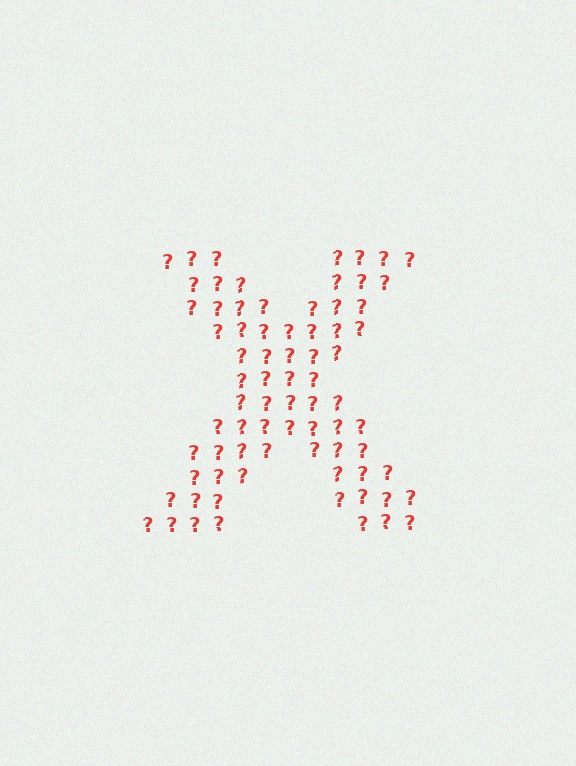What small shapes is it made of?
It is made of small question marks.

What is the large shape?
The large shape is the letter X.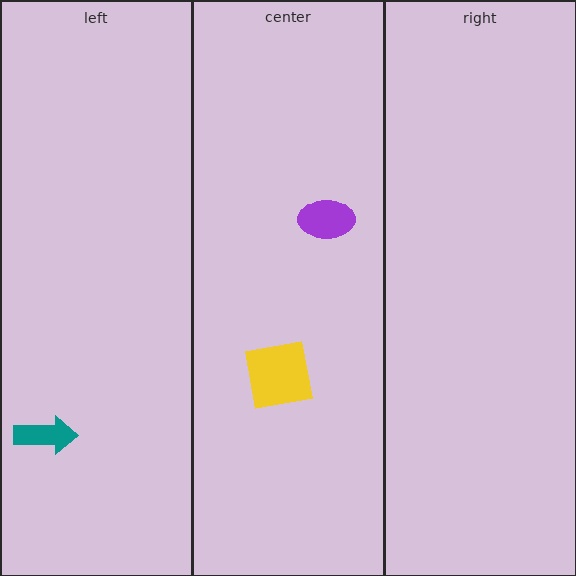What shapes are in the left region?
The teal arrow.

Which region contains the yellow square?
The center region.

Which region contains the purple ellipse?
The center region.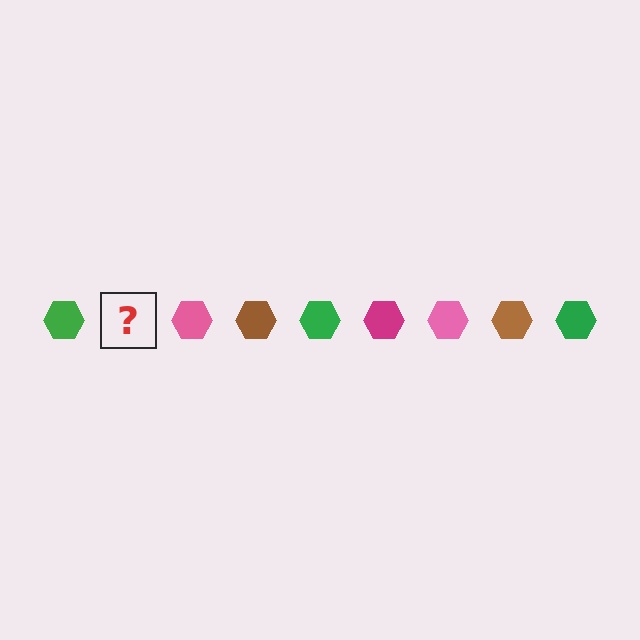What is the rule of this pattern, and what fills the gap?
The rule is that the pattern cycles through green, magenta, pink, brown hexagons. The gap should be filled with a magenta hexagon.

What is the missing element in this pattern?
The missing element is a magenta hexagon.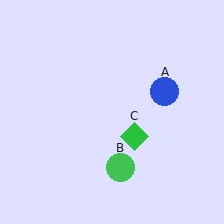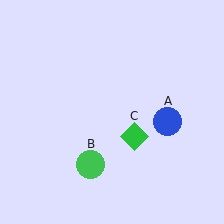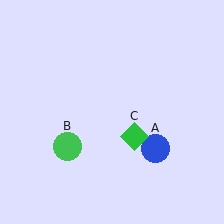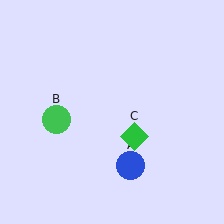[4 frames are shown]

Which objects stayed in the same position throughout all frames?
Green diamond (object C) remained stationary.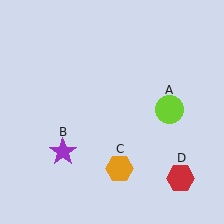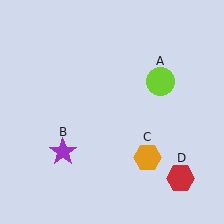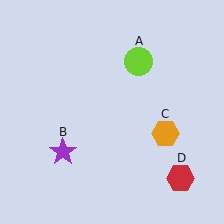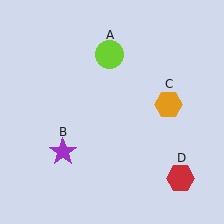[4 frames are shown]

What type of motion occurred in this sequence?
The lime circle (object A), orange hexagon (object C) rotated counterclockwise around the center of the scene.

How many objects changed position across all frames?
2 objects changed position: lime circle (object A), orange hexagon (object C).